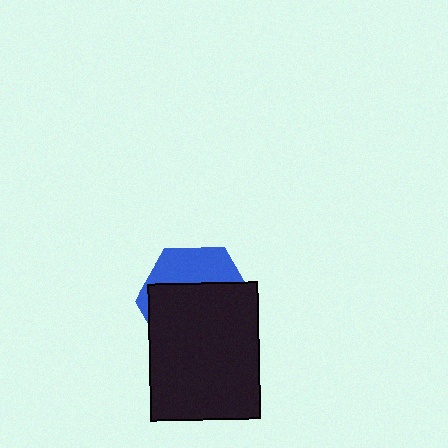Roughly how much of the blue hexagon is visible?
A small part of it is visible (roughly 32%).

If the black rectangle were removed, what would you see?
You would see the complete blue hexagon.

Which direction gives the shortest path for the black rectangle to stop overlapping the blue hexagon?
Moving down gives the shortest separation.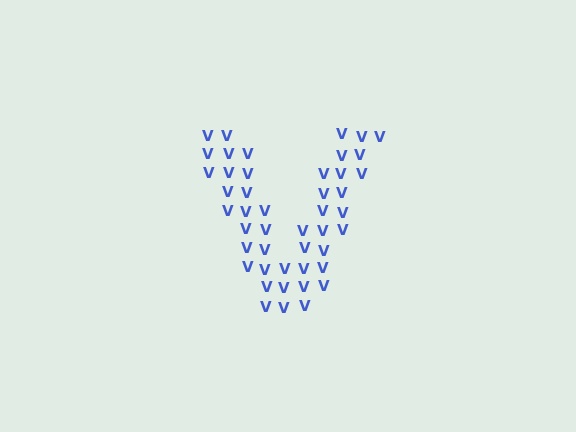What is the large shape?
The large shape is the letter V.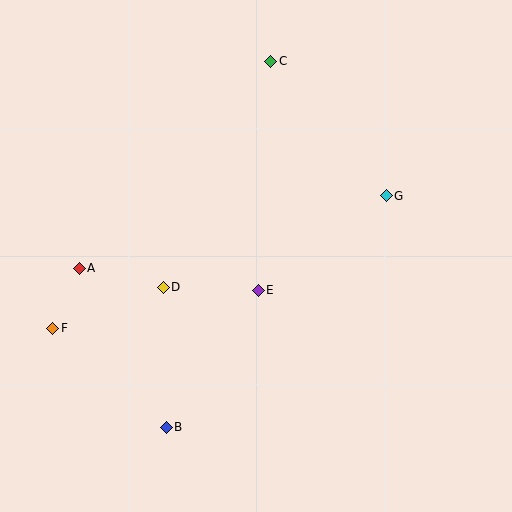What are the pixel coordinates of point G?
Point G is at (386, 196).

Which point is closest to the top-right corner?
Point G is closest to the top-right corner.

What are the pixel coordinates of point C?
Point C is at (271, 61).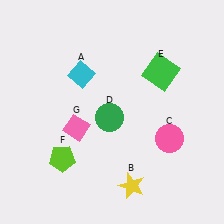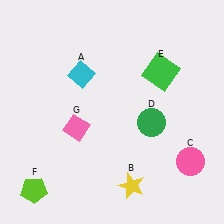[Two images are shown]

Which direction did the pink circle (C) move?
The pink circle (C) moved down.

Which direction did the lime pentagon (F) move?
The lime pentagon (F) moved down.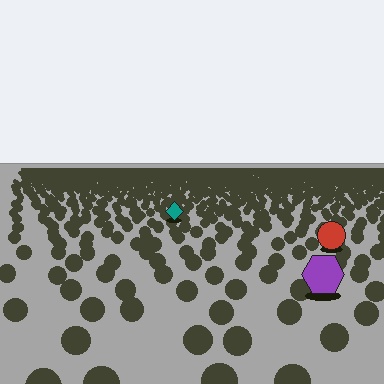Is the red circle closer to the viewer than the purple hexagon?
No. The purple hexagon is closer — you can tell from the texture gradient: the ground texture is coarser near it.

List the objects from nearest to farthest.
From nearest to farthest: the purple hexagon, the red circle, the teal diamond.